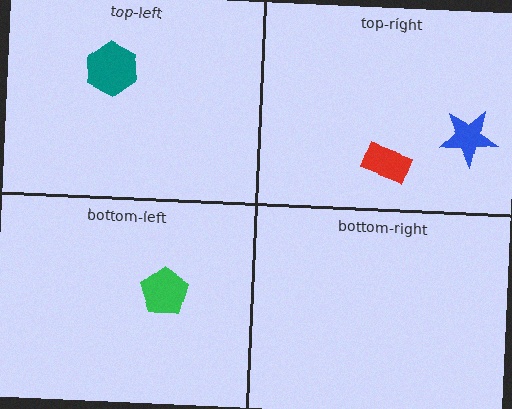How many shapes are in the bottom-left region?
1.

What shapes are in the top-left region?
The teal hexagon.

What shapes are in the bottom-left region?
The green pentagon.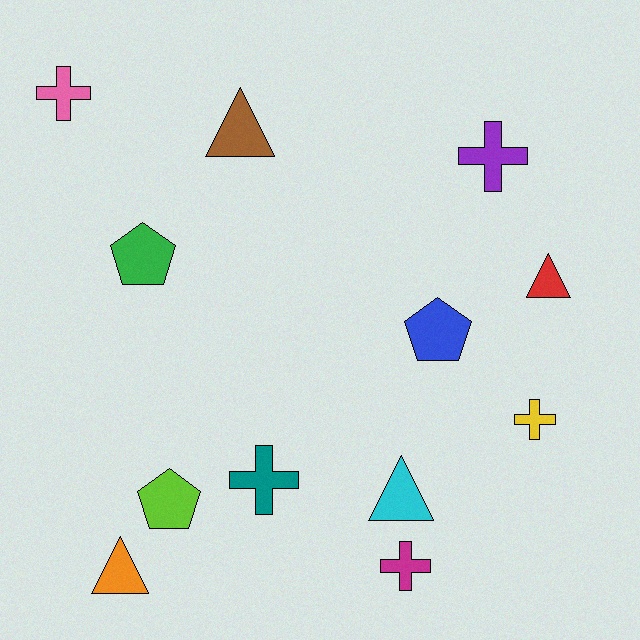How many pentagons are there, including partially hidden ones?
There are 3 pentagons.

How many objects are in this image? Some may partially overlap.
There are 12 objects.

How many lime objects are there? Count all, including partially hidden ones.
There is 1 lime object.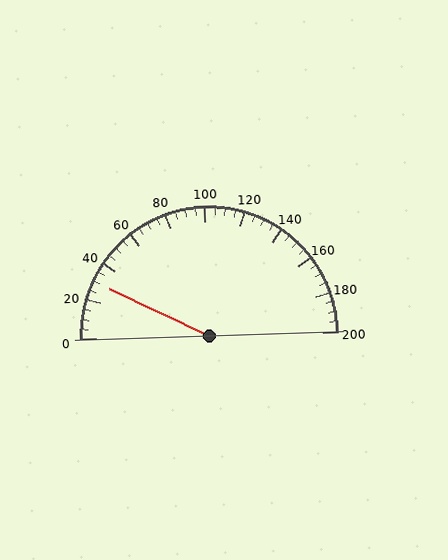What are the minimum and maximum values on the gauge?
The gauge ranges from 0 to 200.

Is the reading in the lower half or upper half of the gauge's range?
The reading is in the lower half of the range (0 to 200).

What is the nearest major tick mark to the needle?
The nearest major tick mark is 40.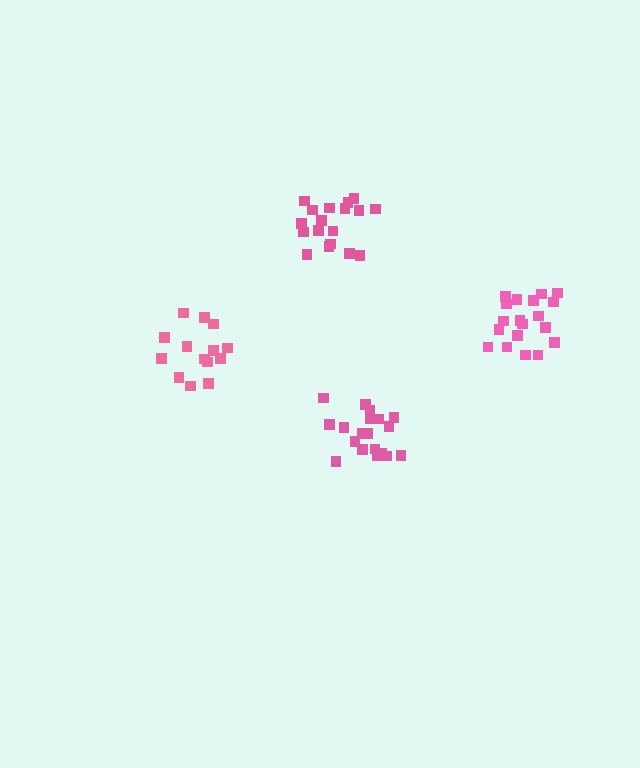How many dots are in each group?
Group 1: 14 dots, Group 2: 19 dots, Group 3: 19 dots, Group 4: 18 dots (70 total).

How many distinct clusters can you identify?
There are 4 distinct clusters.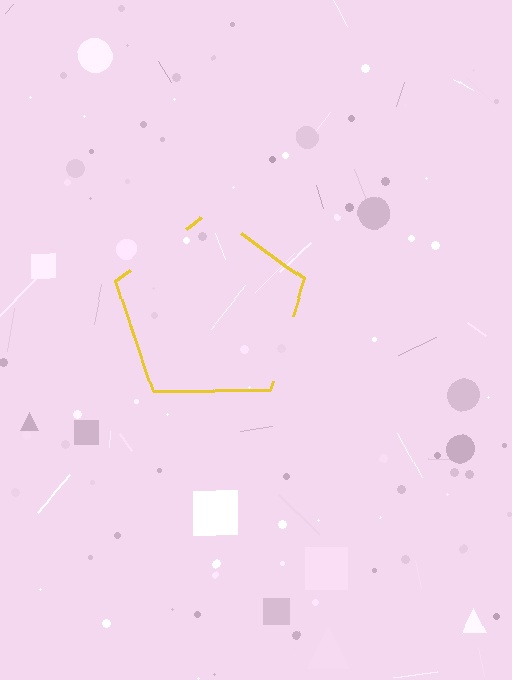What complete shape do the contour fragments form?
The contour fragments form a pentagon.